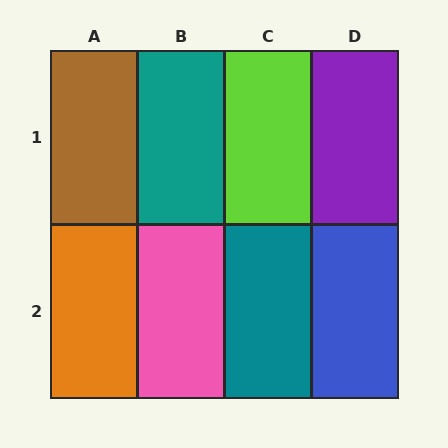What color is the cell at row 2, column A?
Orange.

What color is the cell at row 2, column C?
Teal.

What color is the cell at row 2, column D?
Blue.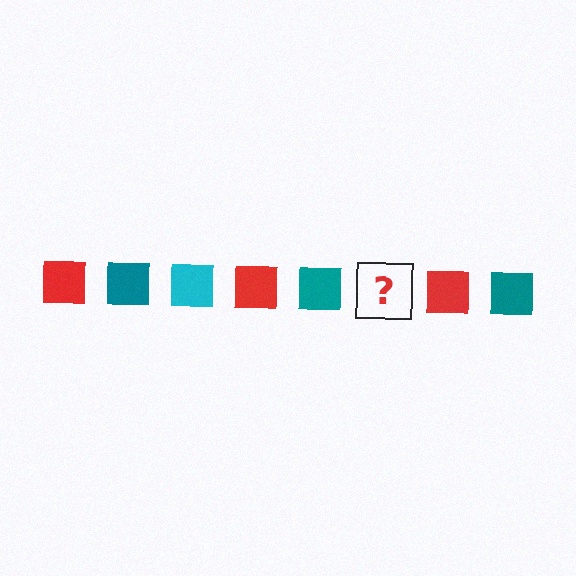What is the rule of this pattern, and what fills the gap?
The rule is that the pattern cycles through red, teal, cyan squares. The gap should be filled with a cyan square.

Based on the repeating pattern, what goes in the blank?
The blank should be a cyan square.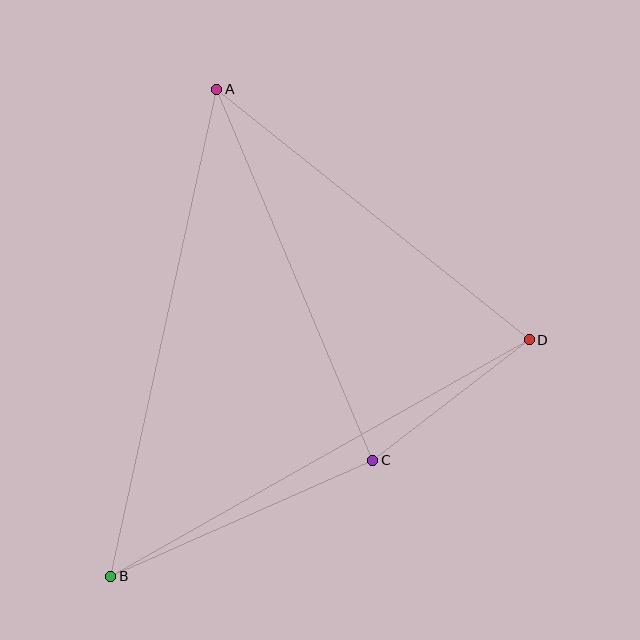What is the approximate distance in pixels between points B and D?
The distance between B and D is approximately 481 pixels.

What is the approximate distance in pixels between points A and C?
The distance between A and C is approximately 402 pixels.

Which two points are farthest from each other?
Points A and B are farthest from each other.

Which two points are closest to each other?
Points C and D are closest to each other.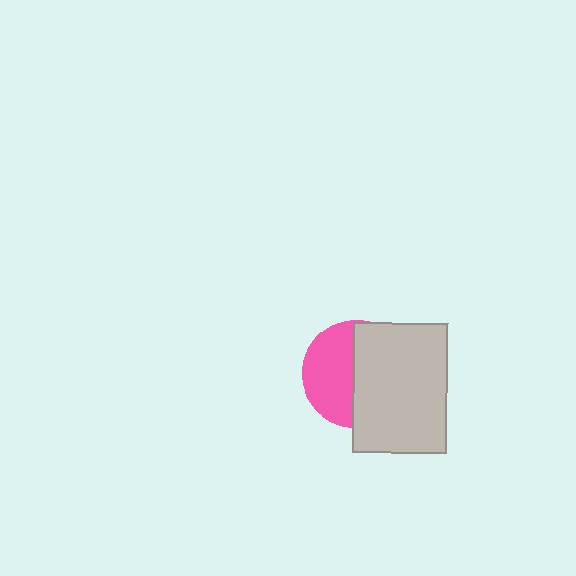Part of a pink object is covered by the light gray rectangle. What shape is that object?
It is a circle.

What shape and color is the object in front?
The object in front is a light gray rectangle.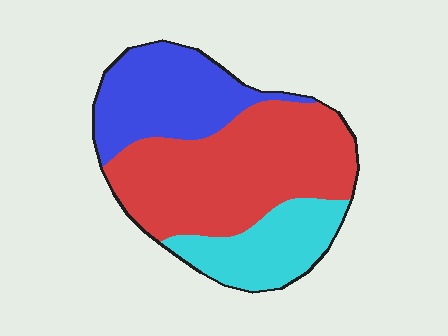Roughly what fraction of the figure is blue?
Blue takes up between a quarter and a half of the figure.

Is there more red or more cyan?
Red.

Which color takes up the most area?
Red, at roughly 50%.